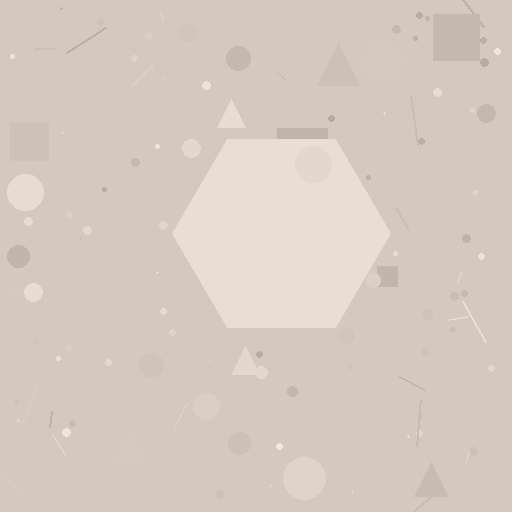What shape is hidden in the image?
A hexagon is hidden in the image.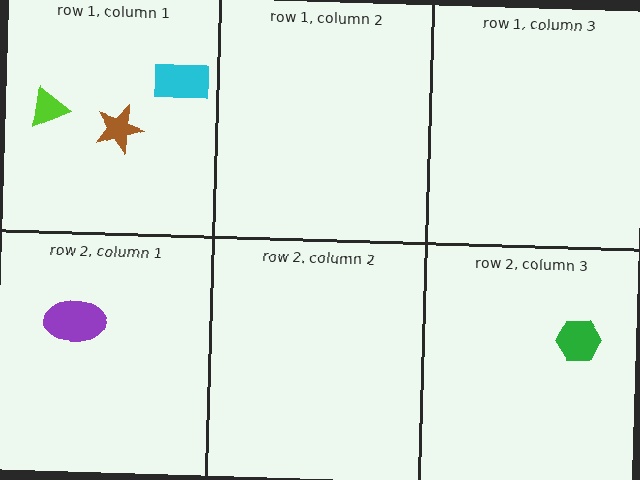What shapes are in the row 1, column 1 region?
The brown star, the cyan rectangle, the lime triangle.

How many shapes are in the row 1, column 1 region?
3.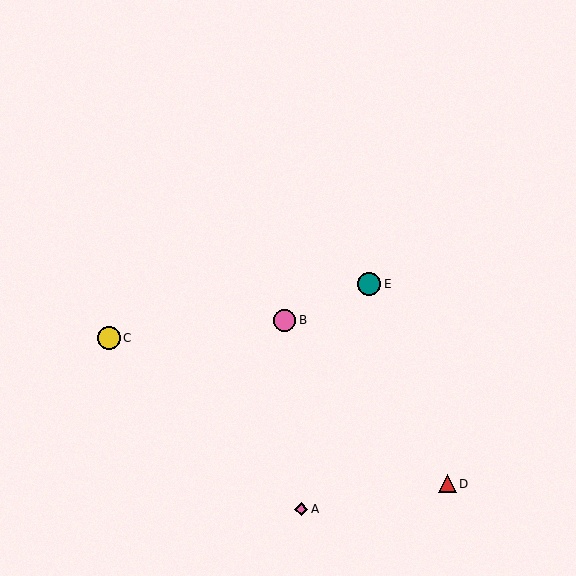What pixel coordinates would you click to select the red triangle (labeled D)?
Click at (447, 484) to select the red triangle D.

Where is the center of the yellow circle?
The center of the yellow circle is at (109, 338).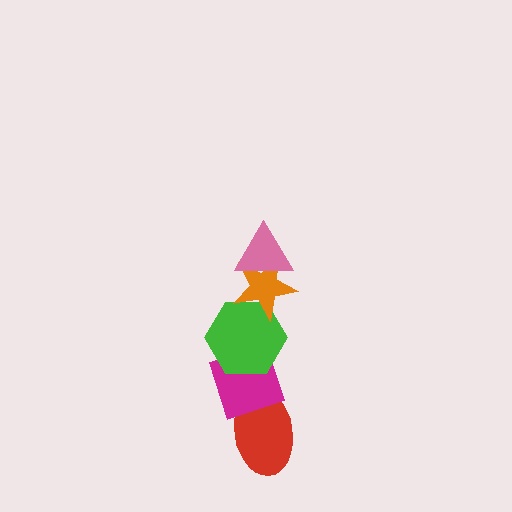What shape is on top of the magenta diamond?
The green hexagon is on top of the magenta diamond.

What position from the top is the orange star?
The orange star is 2nd from the top.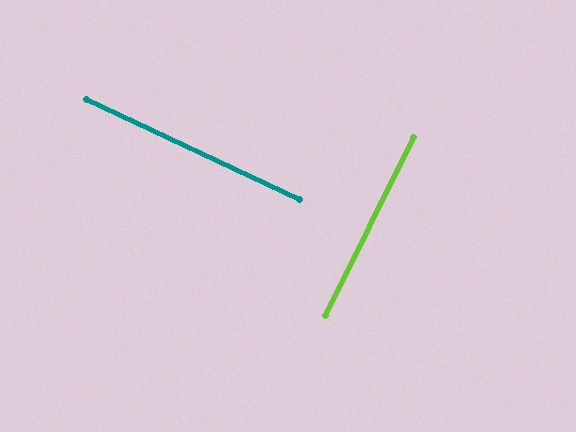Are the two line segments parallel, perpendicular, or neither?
Perpendicular — they meet at approximately 89°.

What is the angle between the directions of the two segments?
Approximately 89 degrees.